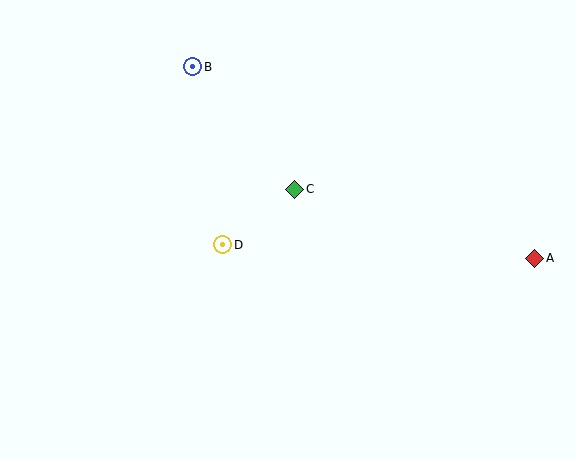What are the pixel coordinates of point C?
Point C is at (295, 189).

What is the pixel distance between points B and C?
The distance between B and C is 160 pixels.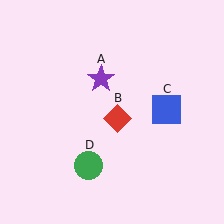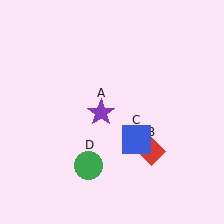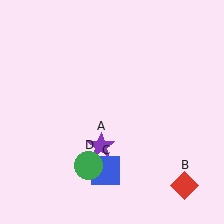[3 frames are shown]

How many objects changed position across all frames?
3 objects changed position: purple star (object A), red diamond (object B), blue square (object C).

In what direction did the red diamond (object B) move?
The red diamond (object B) moved down and to the right.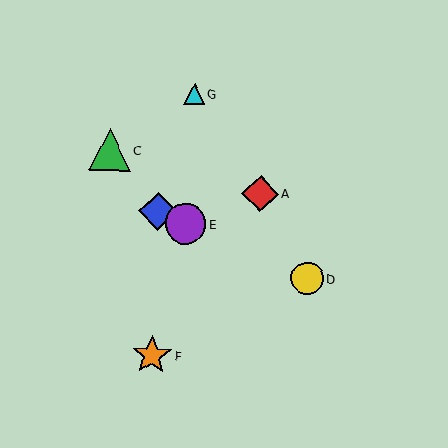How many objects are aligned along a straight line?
3 objects (B, D, E) are aligned along a straight line.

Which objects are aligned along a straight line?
Objects B, D, E are aligned along a straight line.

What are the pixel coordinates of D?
Object D is at (307, 278).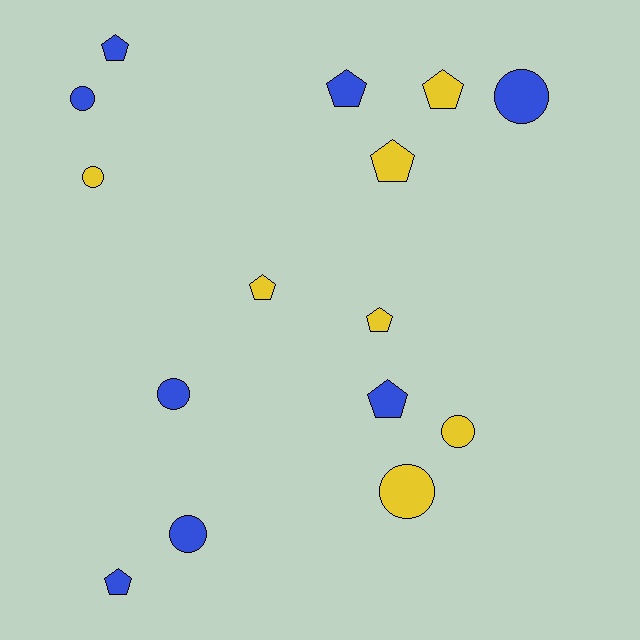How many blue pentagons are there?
There are 4 blue pentagons.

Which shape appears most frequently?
Pentagon, with 8 objects.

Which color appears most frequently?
Blue, with 8 objects.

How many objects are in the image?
There are 15 objects.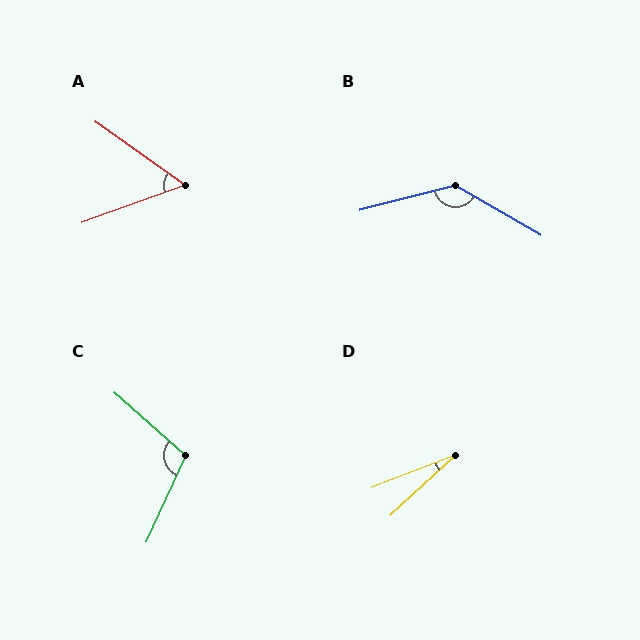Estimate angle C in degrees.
Approximately 107 degrees.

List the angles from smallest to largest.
D (22°), A (55°), C (107°), B (136°).